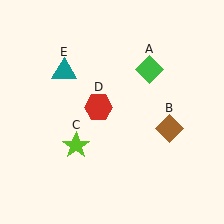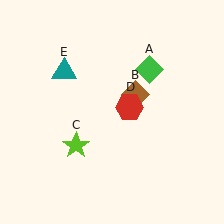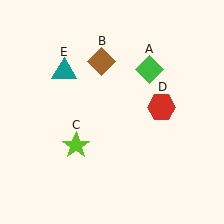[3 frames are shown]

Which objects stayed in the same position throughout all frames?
Green diamond (object A) and lime star (object C) and teal triangle (object E) remained stationary.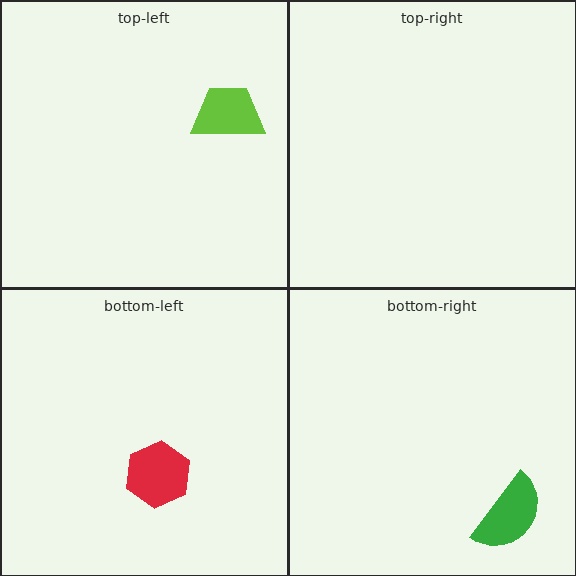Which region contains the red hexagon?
The bottom-left region.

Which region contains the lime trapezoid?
The top-left region.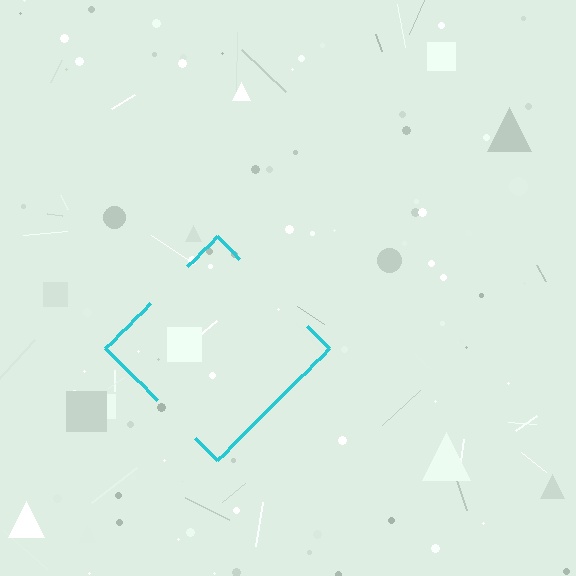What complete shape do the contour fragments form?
The contour fragments form a diamond.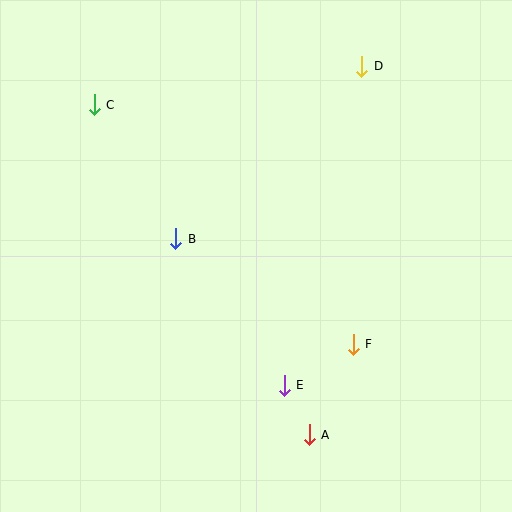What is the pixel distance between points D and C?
The distance between D and C is 270 pixels.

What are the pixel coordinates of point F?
Point F is at (353, 344).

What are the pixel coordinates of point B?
Point B is at (176, 239).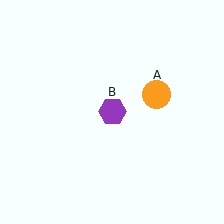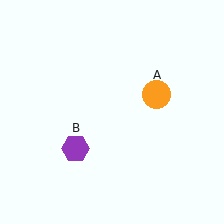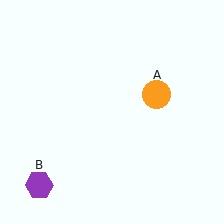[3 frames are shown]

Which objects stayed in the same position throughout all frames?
Orange circle (object A) remained stationary.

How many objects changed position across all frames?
1 object changed position: purple hexagon (object B).